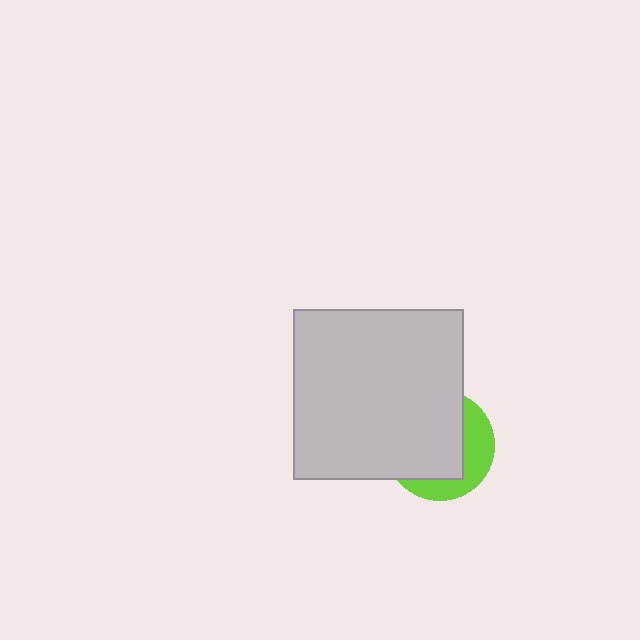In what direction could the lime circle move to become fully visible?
The lime circle could move toward the lower-right. That would shift it out from behind the light gray square entirely.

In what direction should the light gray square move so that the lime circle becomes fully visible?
The light gray square should move toward the upper-left. That is the shortest direction to clear the overlap and leave the lime circle fully visible.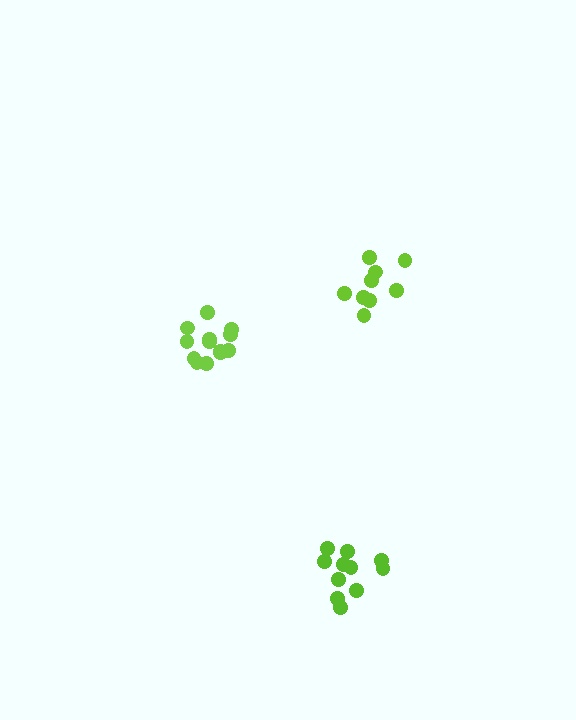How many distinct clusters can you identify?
There are 3 distinct clusters.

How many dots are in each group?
Group 1: 11 dots, Group 2: 9 dots, Group 3: 13 dots (33 total).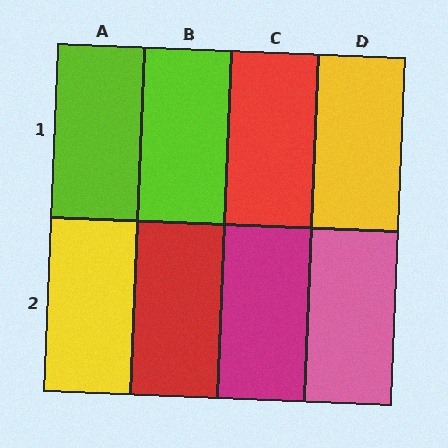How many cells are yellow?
2 cells are yellow.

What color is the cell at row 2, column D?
Pink.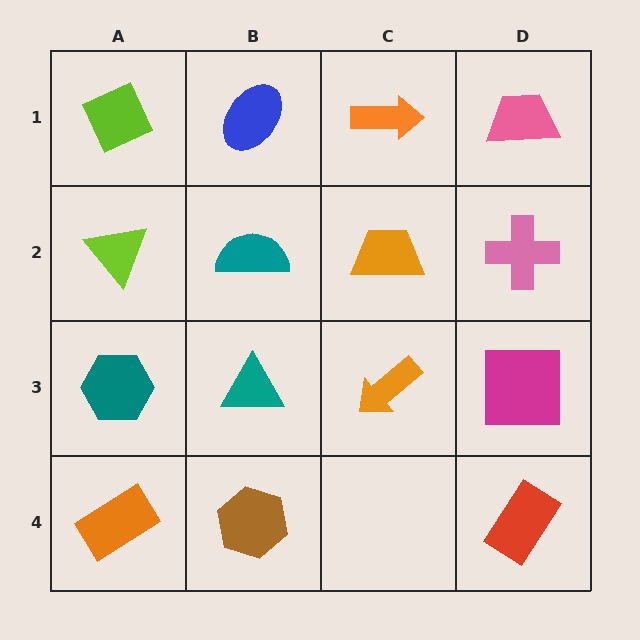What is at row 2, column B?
A teal semicircle.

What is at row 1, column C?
An orange arrow.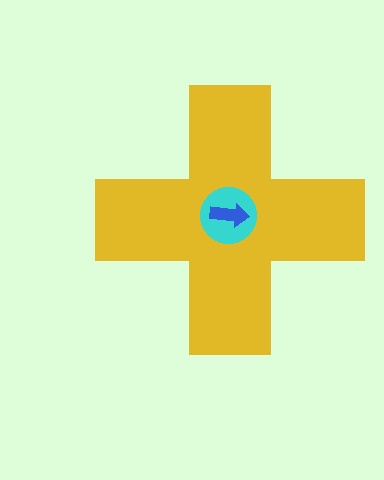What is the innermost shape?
The blue arrow.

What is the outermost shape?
The yellow cross.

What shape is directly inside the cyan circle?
The blue arrow.